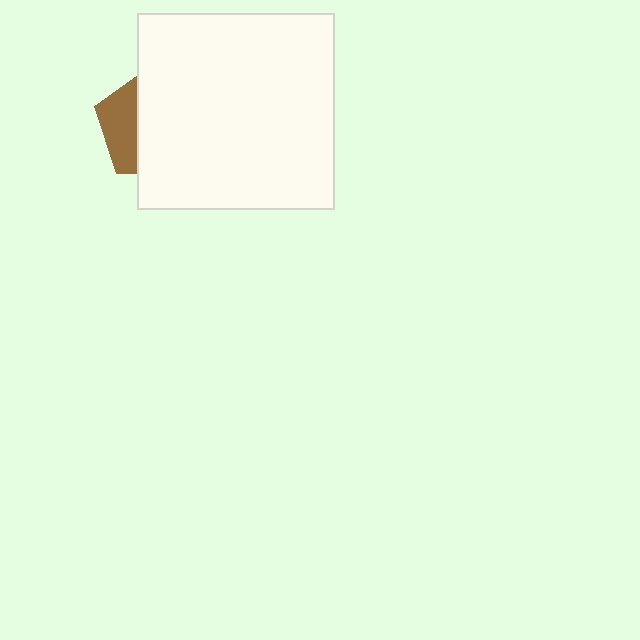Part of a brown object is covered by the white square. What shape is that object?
It is a pentagon.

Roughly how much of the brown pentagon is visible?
A small part of it is visible (roughly 33%).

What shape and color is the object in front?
The object in front is a white square.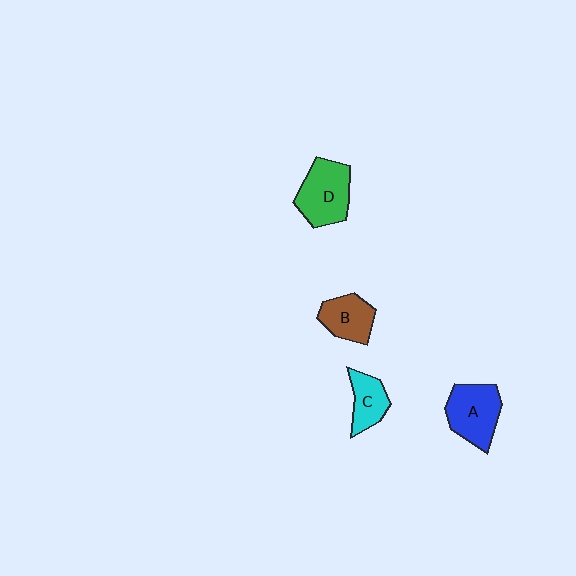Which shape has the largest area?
Shape D (green).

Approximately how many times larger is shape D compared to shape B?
Approximately 1.4 times.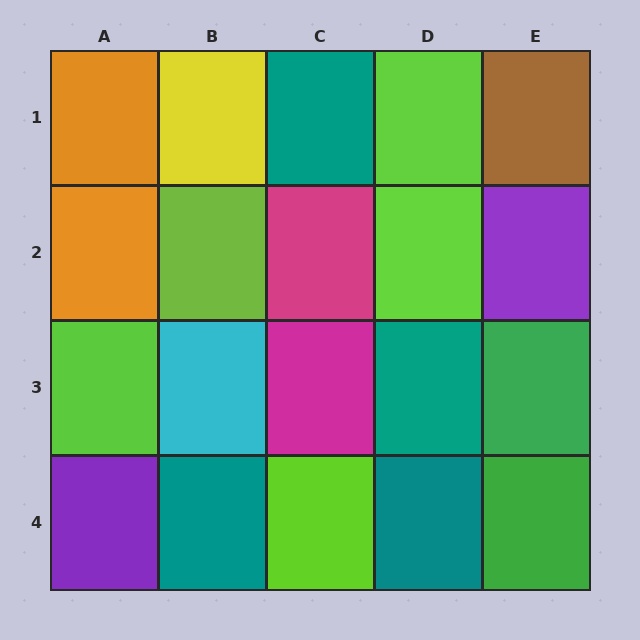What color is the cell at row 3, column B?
Cyan.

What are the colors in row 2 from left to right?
Orange, lime, magenta, lime, purple.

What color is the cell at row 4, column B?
Teal.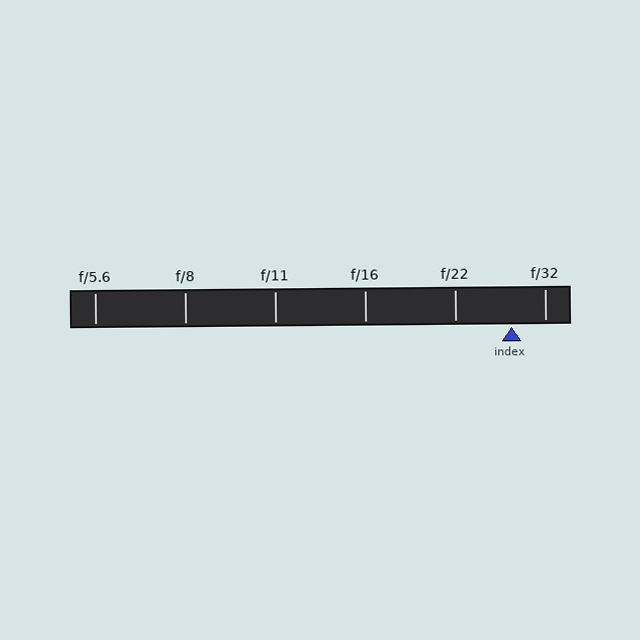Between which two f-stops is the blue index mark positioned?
The index mark is between f/22 and f/32.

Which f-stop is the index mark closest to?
The index mark is closest to f/32.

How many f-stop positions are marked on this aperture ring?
There are 6 f-stop positions marked.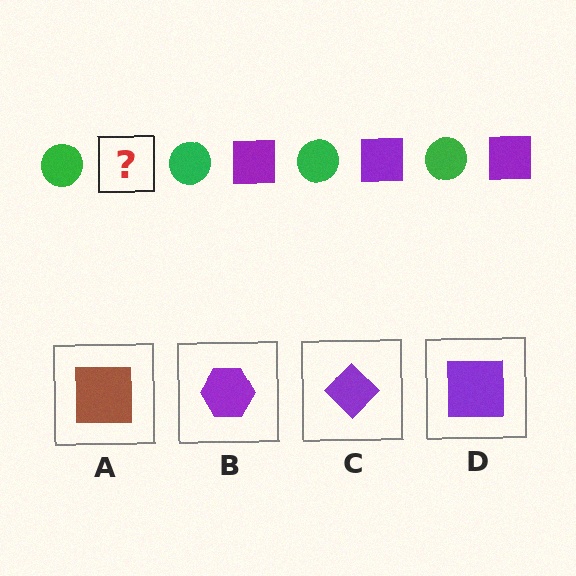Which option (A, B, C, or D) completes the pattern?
D.